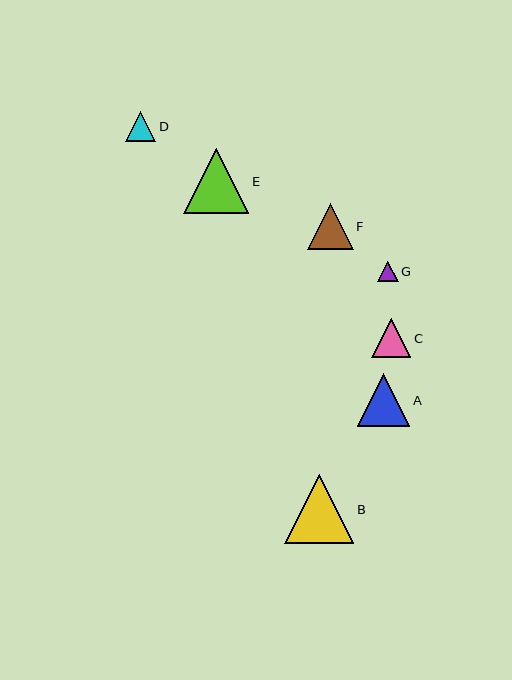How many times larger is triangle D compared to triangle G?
Triangle D is approximately 1.5 times the size of triangle G.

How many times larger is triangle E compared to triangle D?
Triangle E is approximately 2.2 times the size of triangle D.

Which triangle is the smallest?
Triangle G is the smallest with a size of approximately 21 pixels.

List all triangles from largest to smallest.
From largest to smallest: B, E, A, F, C, D, G.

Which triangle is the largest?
Triangle B is the largest with a size of approximately 69 pixels.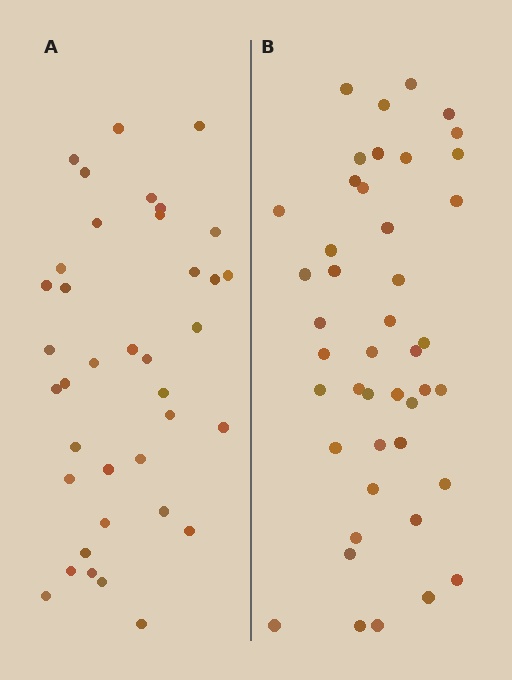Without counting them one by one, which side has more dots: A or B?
Region B (the right region) has more dots.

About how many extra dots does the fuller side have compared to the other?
Region B has about 6 more dots than region A.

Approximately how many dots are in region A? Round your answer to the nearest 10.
About 40 dots. (The exact count is 38, which rounds to 40.)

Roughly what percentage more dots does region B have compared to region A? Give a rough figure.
About 15% more.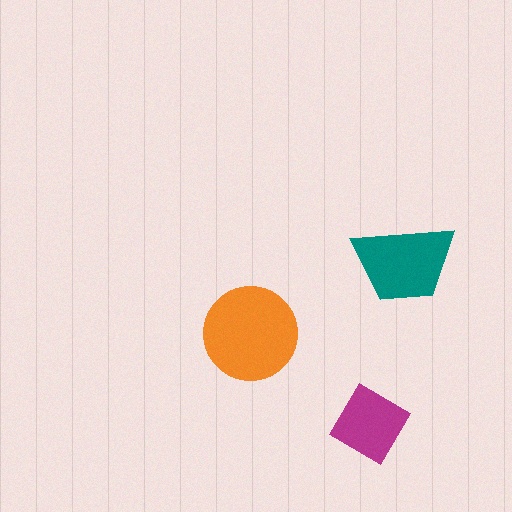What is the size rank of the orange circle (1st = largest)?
1st.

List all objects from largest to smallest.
The orange circle, the teal trapezoid, the magenta diamond.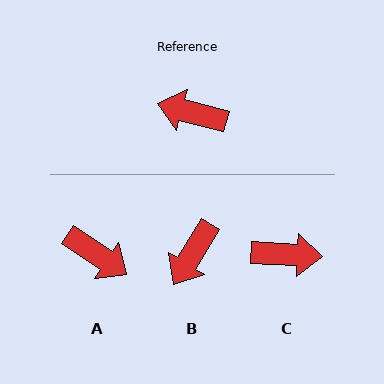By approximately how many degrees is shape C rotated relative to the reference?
Approximately 169 degrees clockwise.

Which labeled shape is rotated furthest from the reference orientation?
C, about 169 degrees away.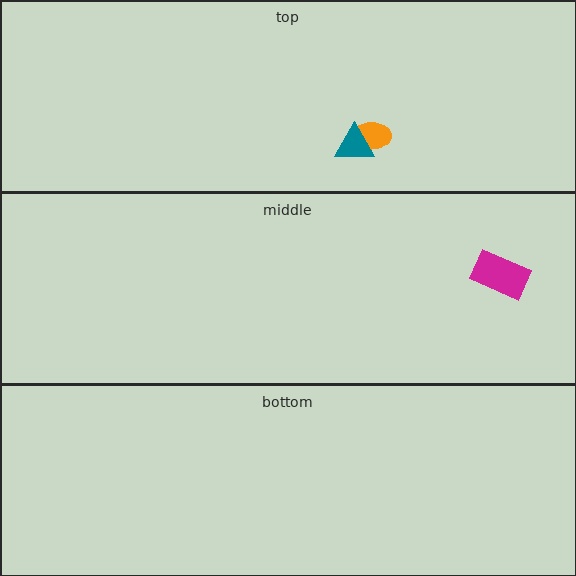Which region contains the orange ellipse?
The top region.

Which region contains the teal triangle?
The top region.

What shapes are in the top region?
The orange ellipse, the teal triangle.